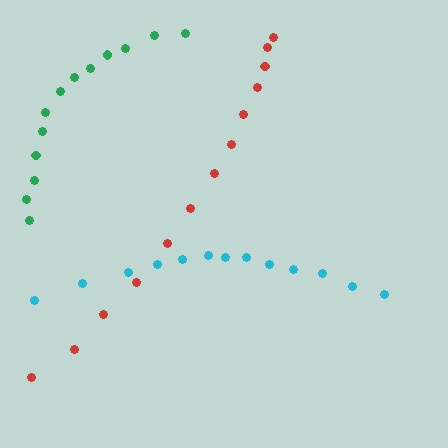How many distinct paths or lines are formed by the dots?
There are 3 distinct paths.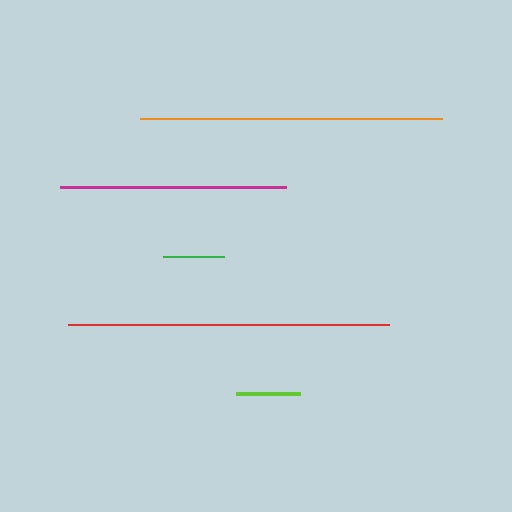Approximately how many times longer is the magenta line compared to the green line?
The magenta line is approximately 3.7 times the length of the green line.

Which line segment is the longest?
The red line is the longest at approximately 321 pixels.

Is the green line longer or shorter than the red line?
The red line is longer than the green line.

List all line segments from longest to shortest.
From longest to shortest: red, orange, magenta, lime, green.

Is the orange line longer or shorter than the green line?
The orange line is longer than the green line.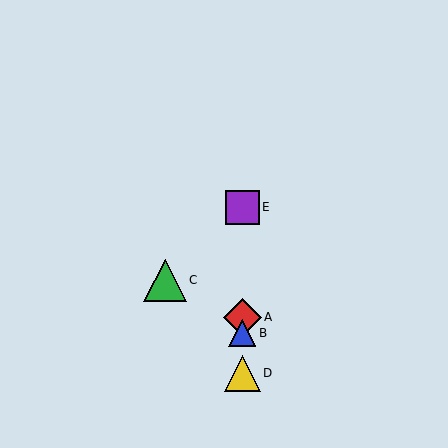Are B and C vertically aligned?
No, B is at x≈242 and C is at x≈165.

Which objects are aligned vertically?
Objects A, B, D, E are aligned vertically.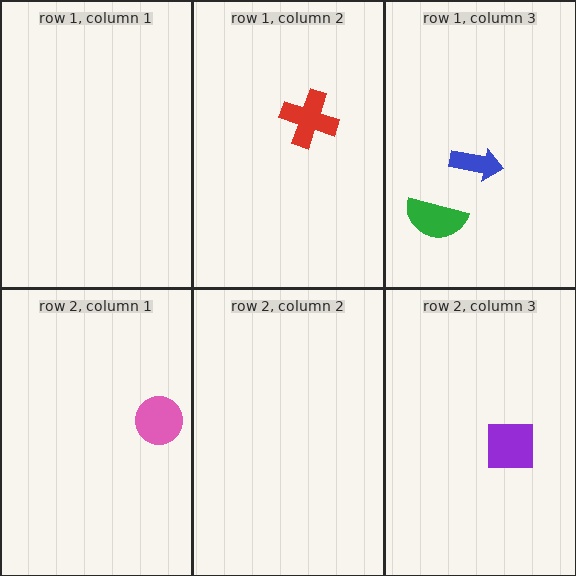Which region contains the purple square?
The row 2, column 3 region.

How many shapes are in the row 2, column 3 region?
1.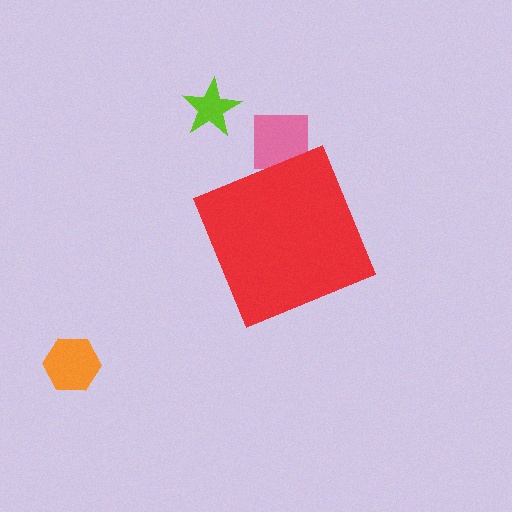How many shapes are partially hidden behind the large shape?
1 shape is partially hidden.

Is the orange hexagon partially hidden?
No, the orange hexagon is fully visible.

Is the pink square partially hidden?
Yes, the pink square is partially hidden behind the red diamond.